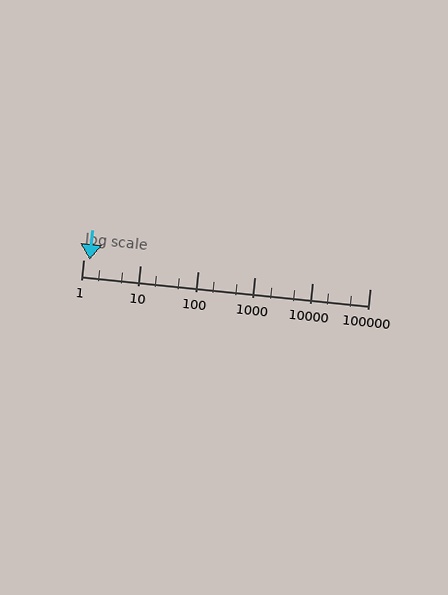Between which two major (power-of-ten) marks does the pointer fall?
The pointer is between 1 and 10.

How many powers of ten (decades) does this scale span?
The scale spans 5 decades, from 1 to 100000.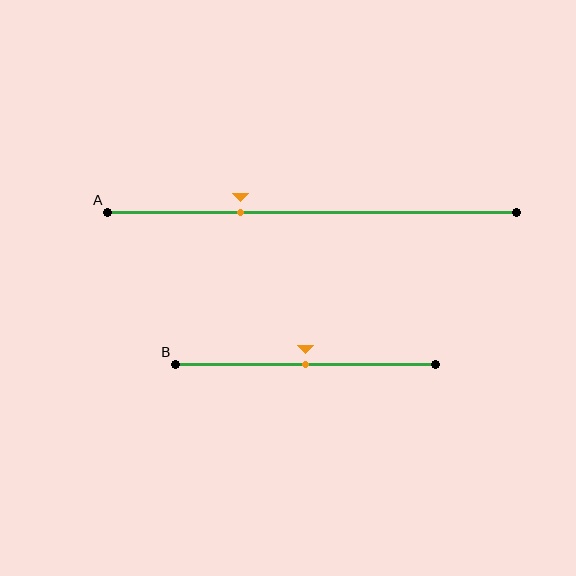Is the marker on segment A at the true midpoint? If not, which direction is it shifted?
No, the marker on segment A is shifted to the left by about 18% of the segment length.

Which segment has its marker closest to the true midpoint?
Segment B has its marker closest to the true midpoint.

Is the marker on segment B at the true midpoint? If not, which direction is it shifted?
Yes, the marker on segment B is at the true midpoint.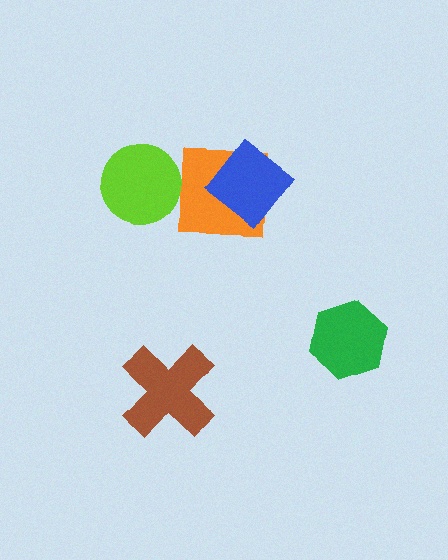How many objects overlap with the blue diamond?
1 object overlaps with the blue diamond.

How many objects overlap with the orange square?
1 object overlaps with the orange square.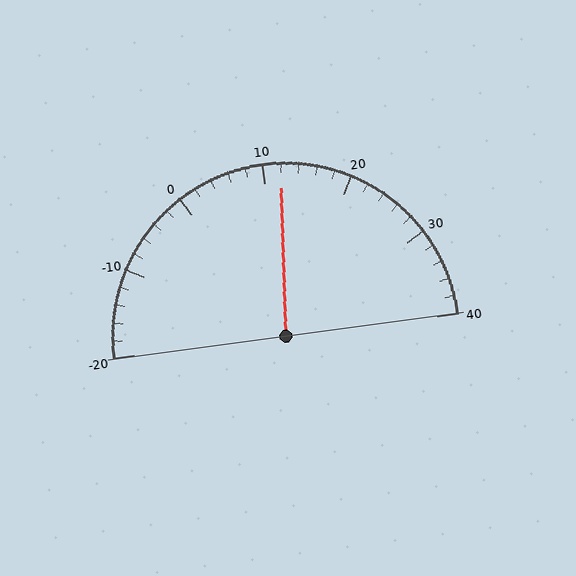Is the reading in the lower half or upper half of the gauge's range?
The reading is in the upper half of the range (-20 to 40).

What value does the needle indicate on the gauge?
The needle indicates approximately 12.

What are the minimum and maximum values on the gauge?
The gauge ranges from -20 to 40.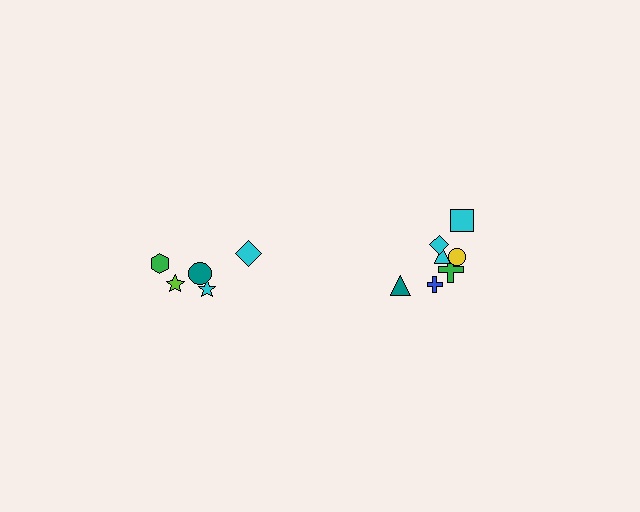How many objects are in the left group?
There are 5 objects.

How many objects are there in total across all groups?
There are 12 objects.